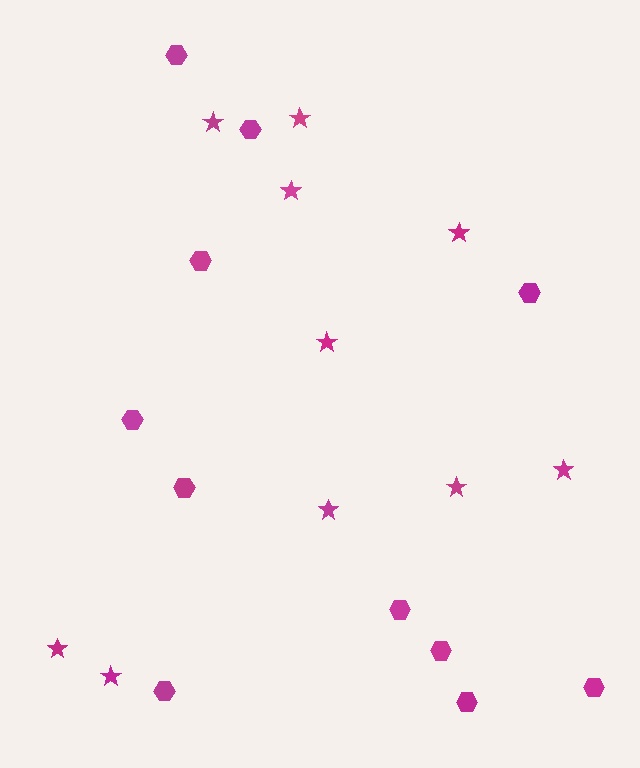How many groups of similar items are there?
There are 2 groups: one group of hexagons (11) and one group of stars (10).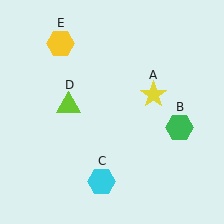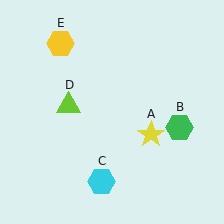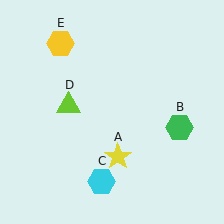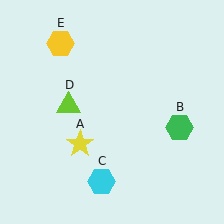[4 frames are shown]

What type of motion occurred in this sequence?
The yellow star (object A) rotated clockwise around the center of the scene.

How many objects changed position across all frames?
1 object changed position: yellow star (object A).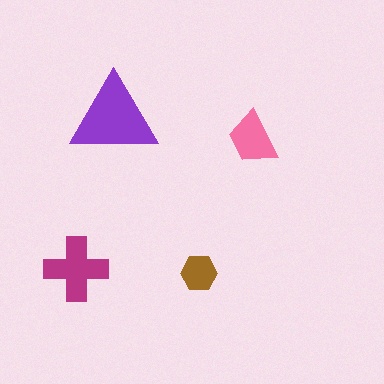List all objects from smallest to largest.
The brown hexagon, the pink trapezoid, the magenta cross, the purple triangle.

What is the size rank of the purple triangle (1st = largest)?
1st.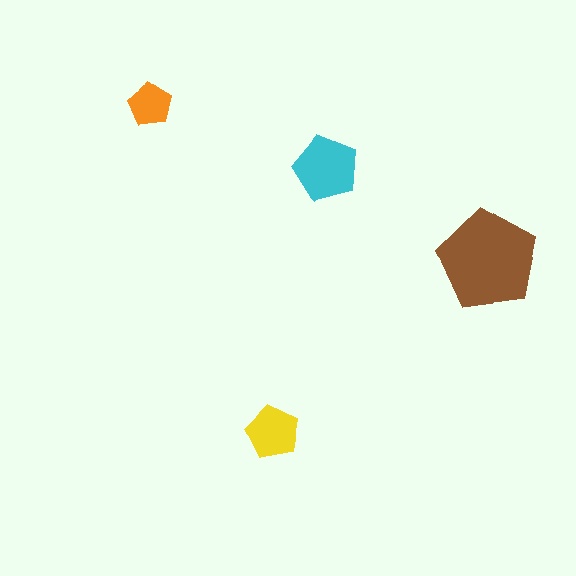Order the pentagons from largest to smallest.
the brown one, the cyan one, the yellow one, the orange one.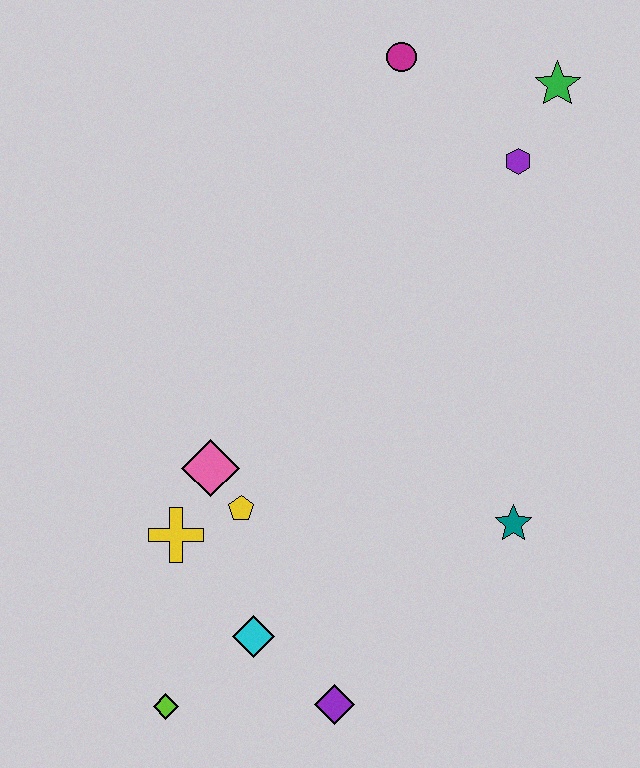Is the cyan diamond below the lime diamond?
No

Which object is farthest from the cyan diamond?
The green star is farthest from the cyan diamond.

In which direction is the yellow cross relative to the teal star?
The yellow cross is to the left of the teal star.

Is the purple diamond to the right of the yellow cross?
Yes